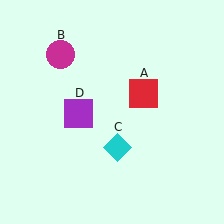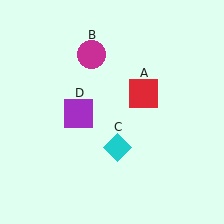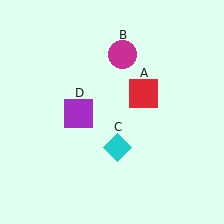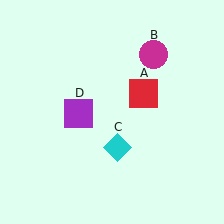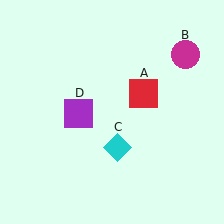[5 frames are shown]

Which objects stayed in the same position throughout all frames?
Red square (object A) and cyan diamond (object C) and purple square (object D) remained stationary.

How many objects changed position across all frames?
1 object changed position: magenta circle (object B).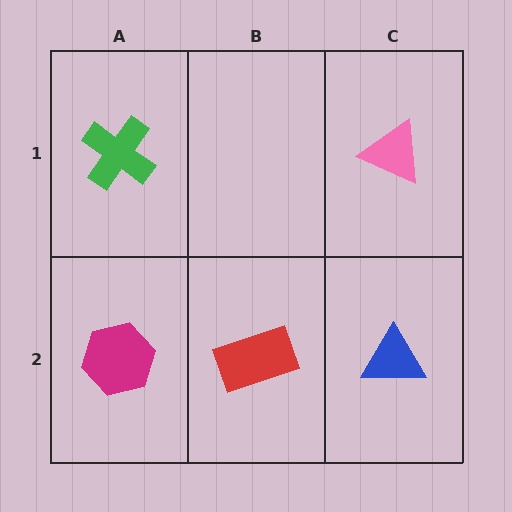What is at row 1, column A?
A green cross.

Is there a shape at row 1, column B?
No, that cell is empty.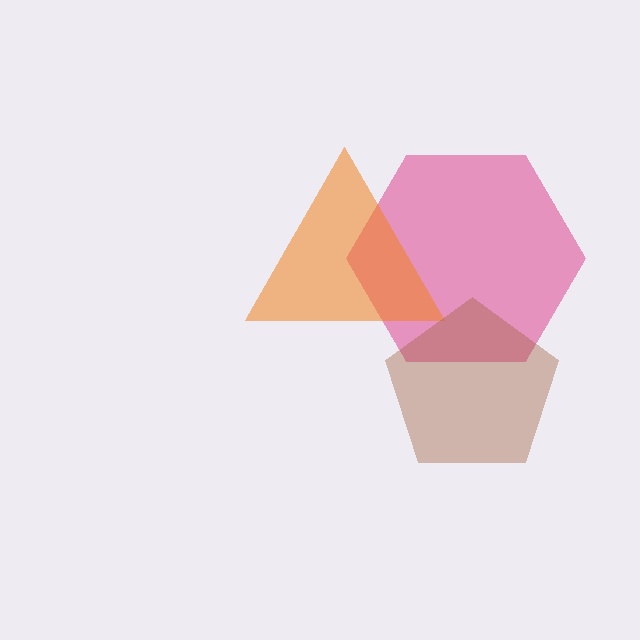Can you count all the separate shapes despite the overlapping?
Yes, there are 3 separate shapes.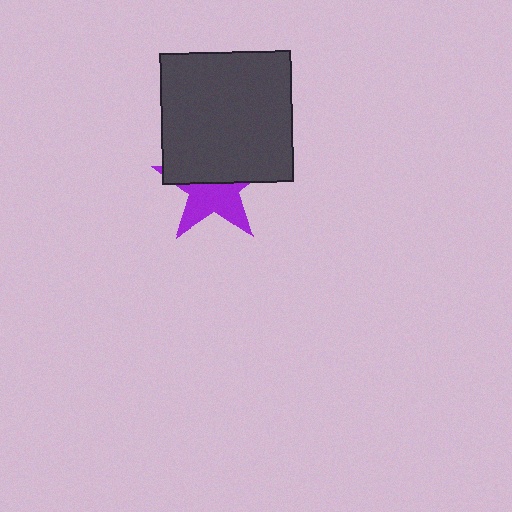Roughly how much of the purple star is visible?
About half of it is visible (roughly 48%).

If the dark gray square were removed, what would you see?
You would see the complete purple star.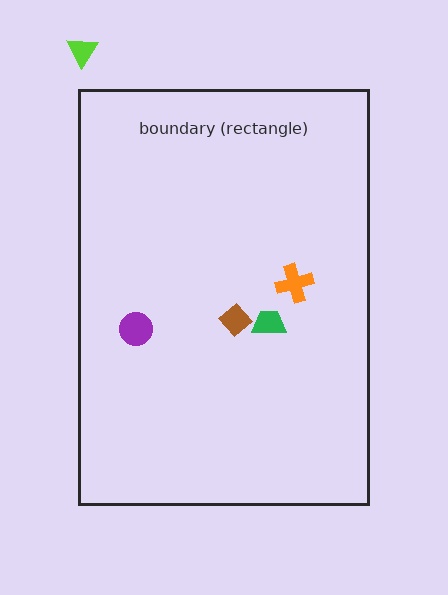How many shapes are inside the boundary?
4 inside, 1 outside.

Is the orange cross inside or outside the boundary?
Inside.